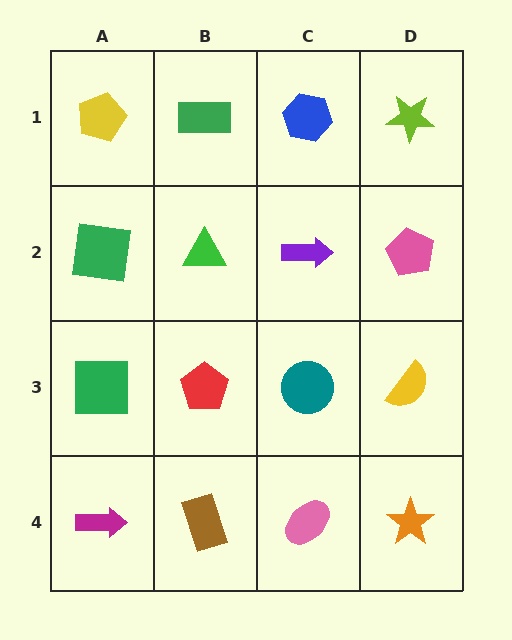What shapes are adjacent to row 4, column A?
A green square (row 3, column A), a brown rectangle (row 4, column B).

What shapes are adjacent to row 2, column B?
A green rectangle (row 1, column B), a red pentagon (row 3, column B), a green square (row 2, column A), a purple arrow (row 2, column C).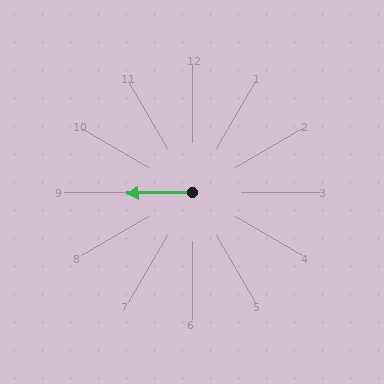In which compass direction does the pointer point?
West.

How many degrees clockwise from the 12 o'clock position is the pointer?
Approximately 269 degrees.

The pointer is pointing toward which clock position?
Roughly 9 o'clock.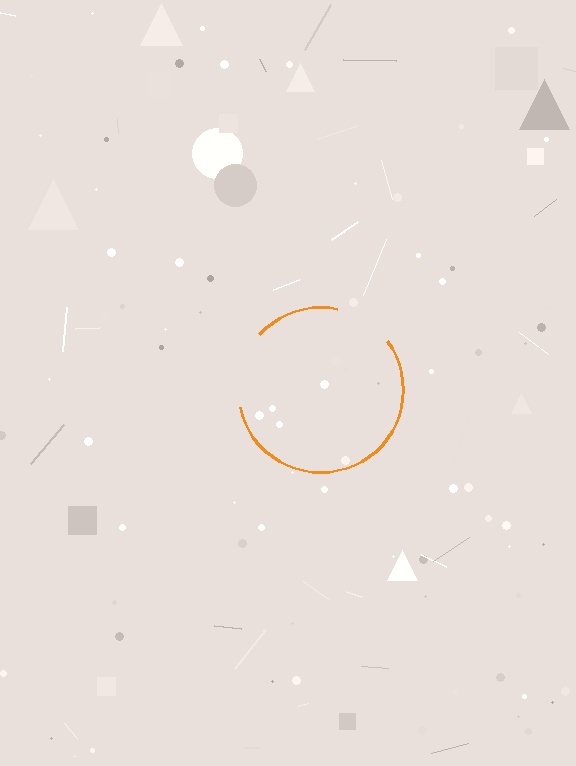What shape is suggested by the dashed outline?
The dashed outline suggests a circle.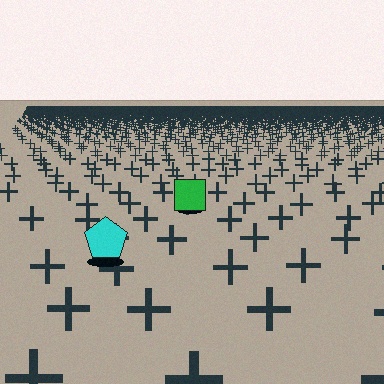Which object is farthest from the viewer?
The green square is farthest from the viewer. It appears smaller and the ground texture around it is denser.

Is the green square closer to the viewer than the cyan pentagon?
No. The cyan pentagon is closer — you can tell from the texture gradient: the ground texture is coarser near it.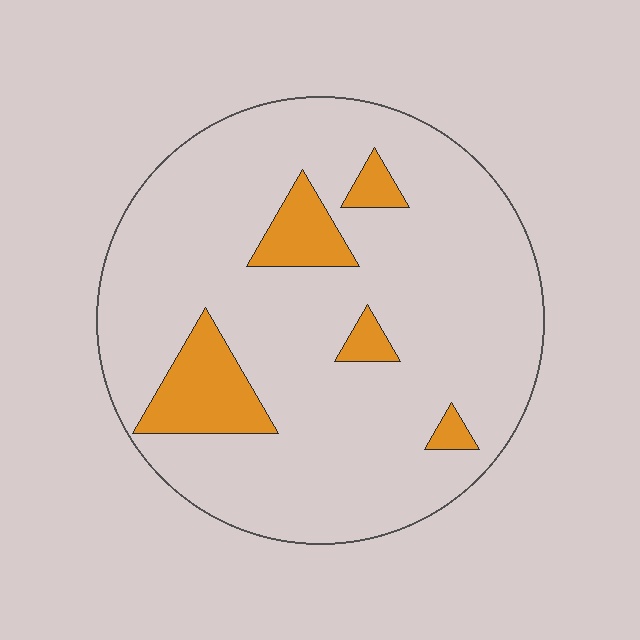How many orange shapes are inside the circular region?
5.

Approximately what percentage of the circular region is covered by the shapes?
Approximately 15%.